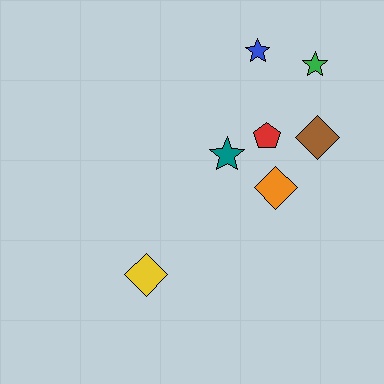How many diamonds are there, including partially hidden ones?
There are 3 diamonds.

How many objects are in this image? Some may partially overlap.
There are 7 objects.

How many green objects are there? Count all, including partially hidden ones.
There is 1 green object.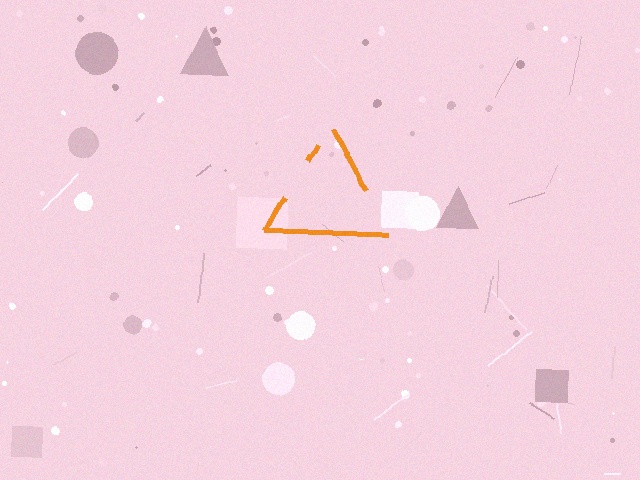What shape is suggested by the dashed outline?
The dashed outline suggests a triangle.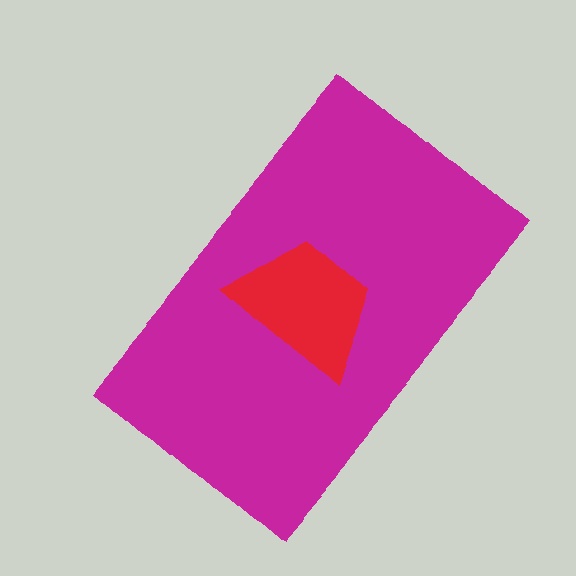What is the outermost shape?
The magenta rectangle.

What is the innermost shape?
The red trapezoid.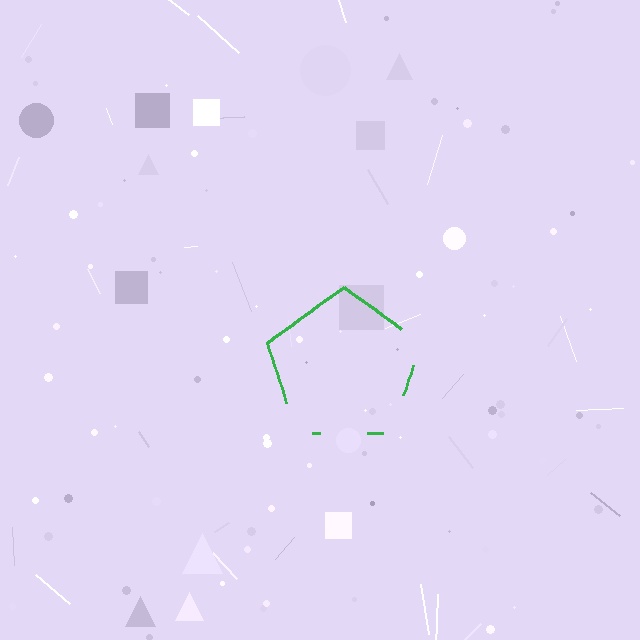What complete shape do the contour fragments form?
The contour fragments form a pentagon.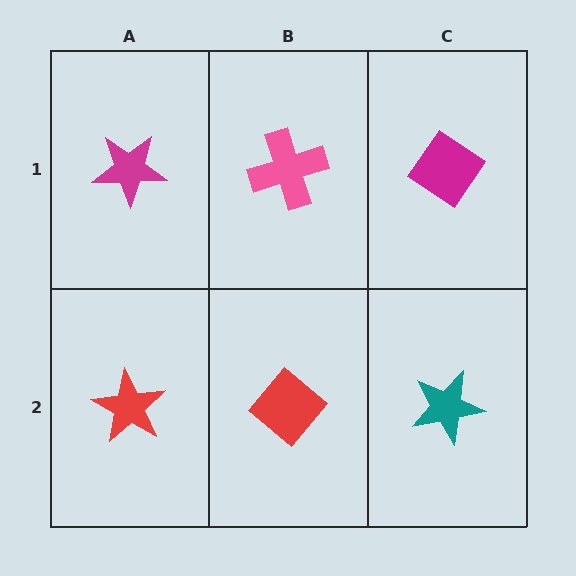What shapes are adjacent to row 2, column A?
A magenta star (row 1, column A), a red diamond (row 2, column B).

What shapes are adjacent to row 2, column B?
A pink cross (row 1, column B), a red star (row 2, column A), a teal star (row 2, column C).